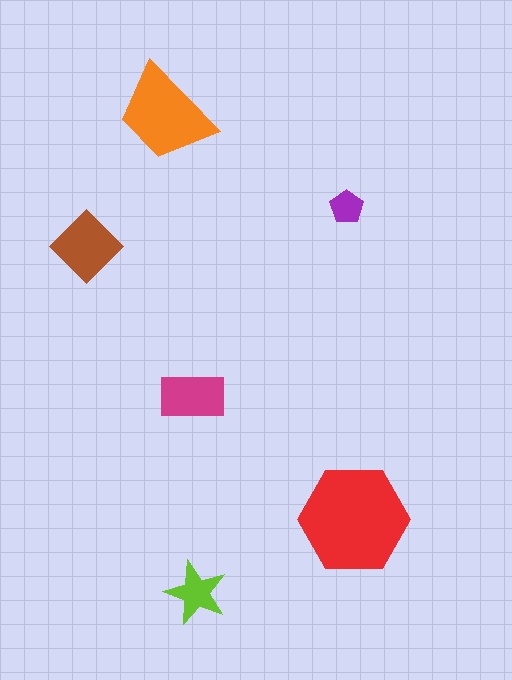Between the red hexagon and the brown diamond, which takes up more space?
The red hexagon.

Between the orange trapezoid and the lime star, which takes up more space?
The orange trapezoid.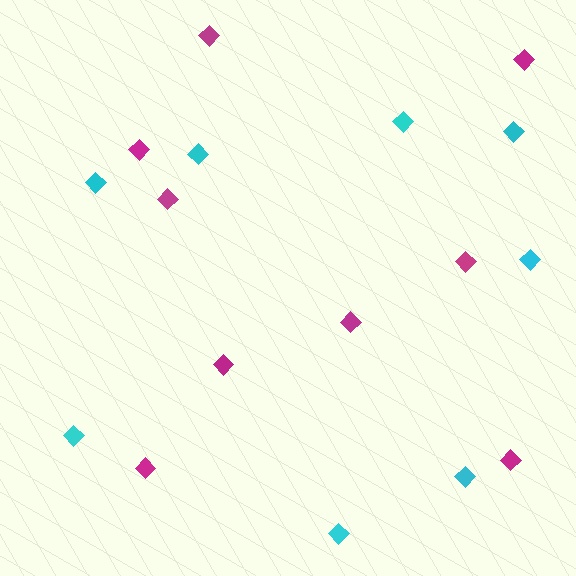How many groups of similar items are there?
There are 2 groups: one group of magenta diamonds (9) and one group of cyan diamonds (8).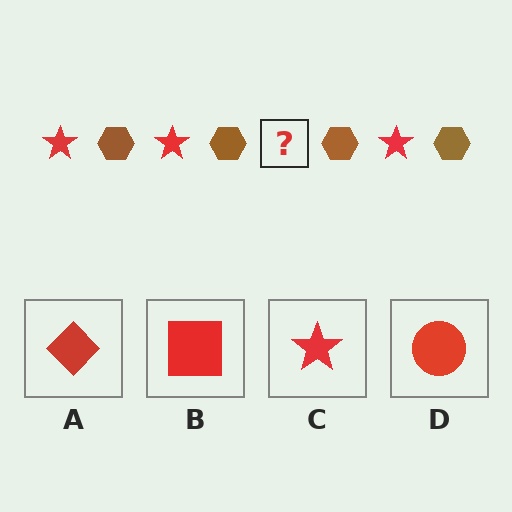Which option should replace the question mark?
Option C.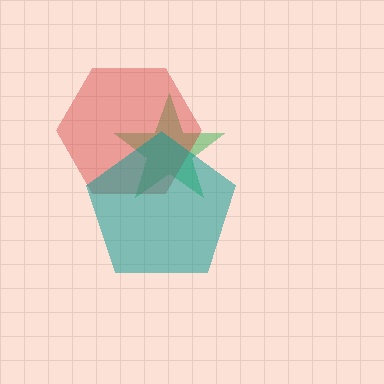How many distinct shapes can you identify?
There are 3 distinct shapes: a green star, a red hexagon, a teal pentagon.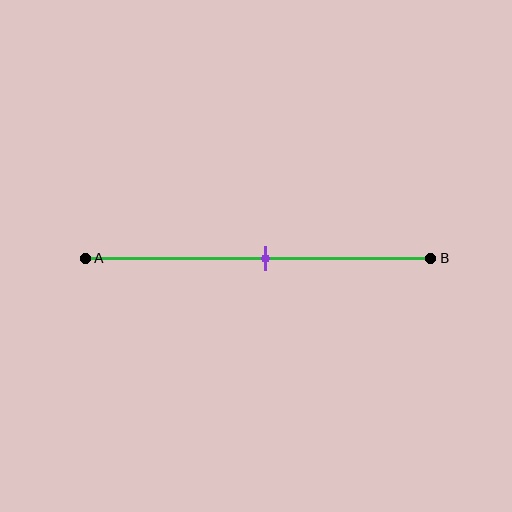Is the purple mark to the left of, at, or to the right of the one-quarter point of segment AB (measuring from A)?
The purple mark is to the right of the one-quarter point of segment AB.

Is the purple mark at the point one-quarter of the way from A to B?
No, the mark is at about 50% from A, not at the 25% one-quarter point.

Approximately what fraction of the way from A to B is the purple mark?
The purple mark is approximately 50% of the way from A to B.